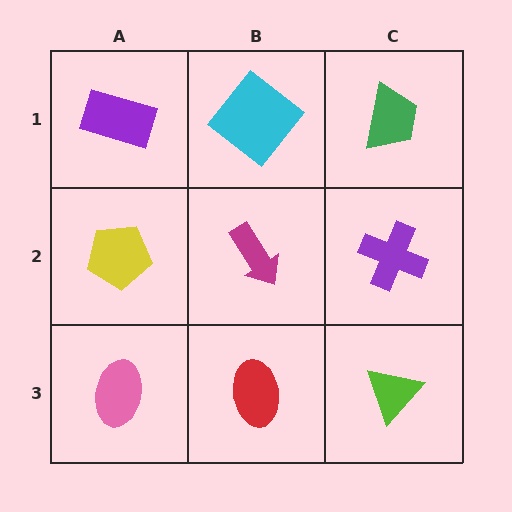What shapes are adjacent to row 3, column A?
A yellow pentagon (row 2, column A), a red ellipse (row 3, column B).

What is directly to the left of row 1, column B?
A purple rectangle.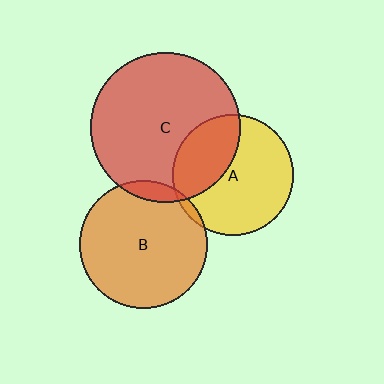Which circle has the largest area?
Circle C (red).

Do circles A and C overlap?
Yes.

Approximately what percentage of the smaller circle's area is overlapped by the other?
Approximately 35%.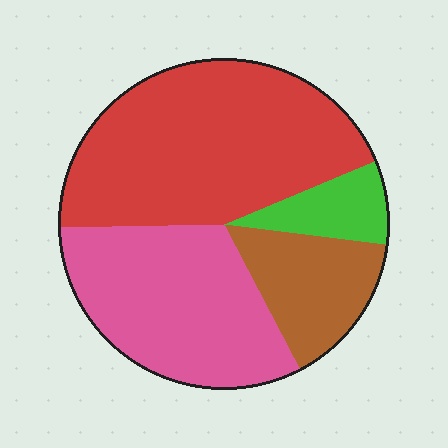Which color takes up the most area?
Red, at roughly 45%.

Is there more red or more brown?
Red.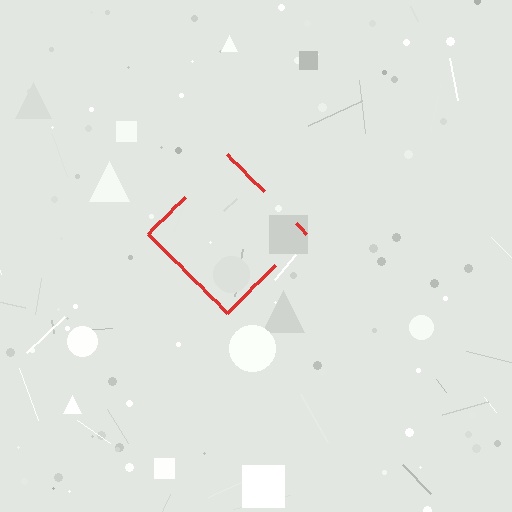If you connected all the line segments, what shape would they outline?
They would outline a diamond.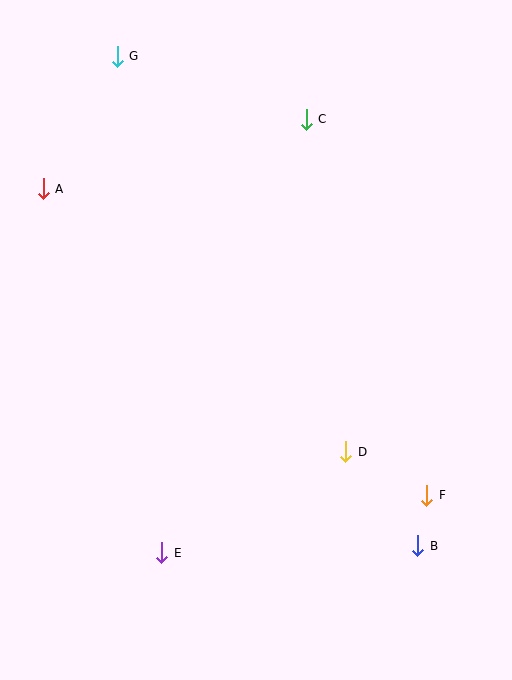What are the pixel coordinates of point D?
Point D is at (346, 452).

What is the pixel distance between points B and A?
The distance between B and A is 518 pixels.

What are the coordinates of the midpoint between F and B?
The midpoint between F and B is at (422, 521).